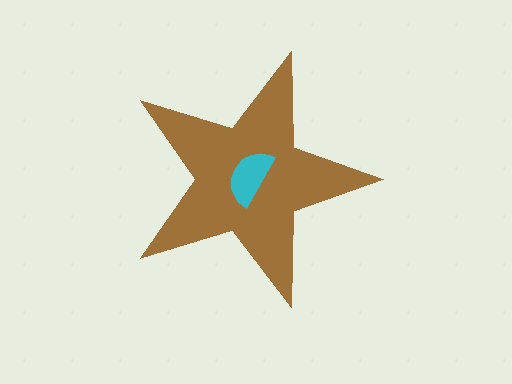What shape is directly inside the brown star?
The cyan semicircle.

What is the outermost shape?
The brown star.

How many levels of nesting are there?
2.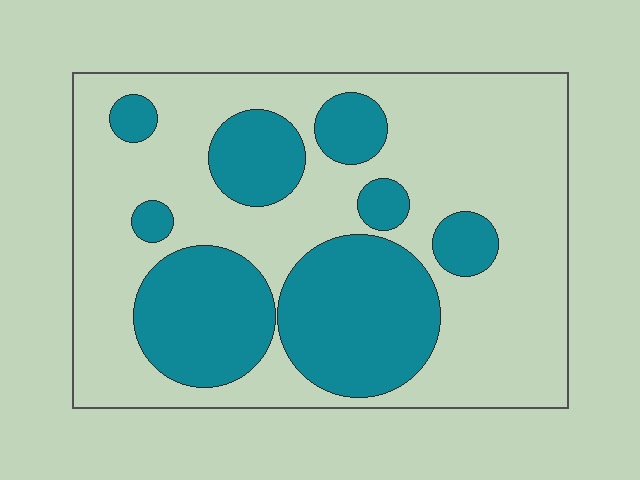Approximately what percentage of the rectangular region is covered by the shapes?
Approximately 35%.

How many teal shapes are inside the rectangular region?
8.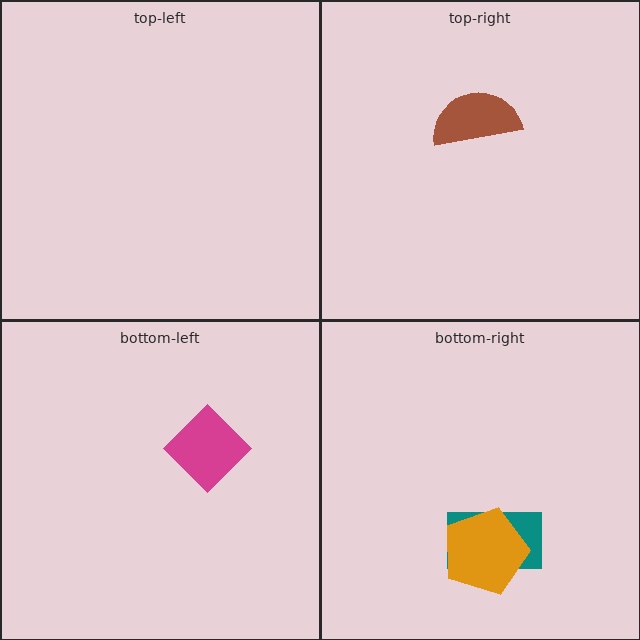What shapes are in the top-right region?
The brown semicircle.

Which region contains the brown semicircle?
The top-right region.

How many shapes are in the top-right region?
1.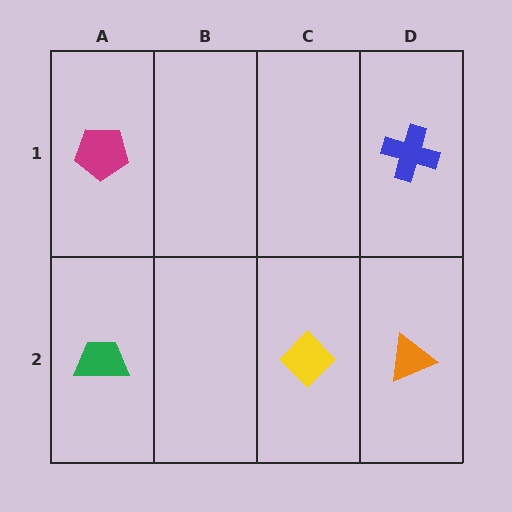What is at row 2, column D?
An orange triangle.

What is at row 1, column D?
A blue cross.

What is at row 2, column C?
A yellow diamond.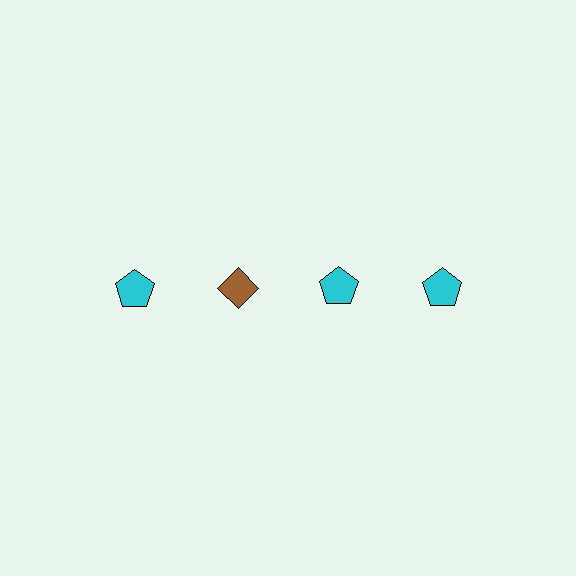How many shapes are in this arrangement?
There are 4 shapes arranged in a grid pattern.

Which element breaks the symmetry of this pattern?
The brown diamond in the top row, second from left column breaks the symmetry. All other shapes are cyan pentagons.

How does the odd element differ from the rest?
It differs in both color (brown instead of cyan) and shape (diamond instead of pentagon).